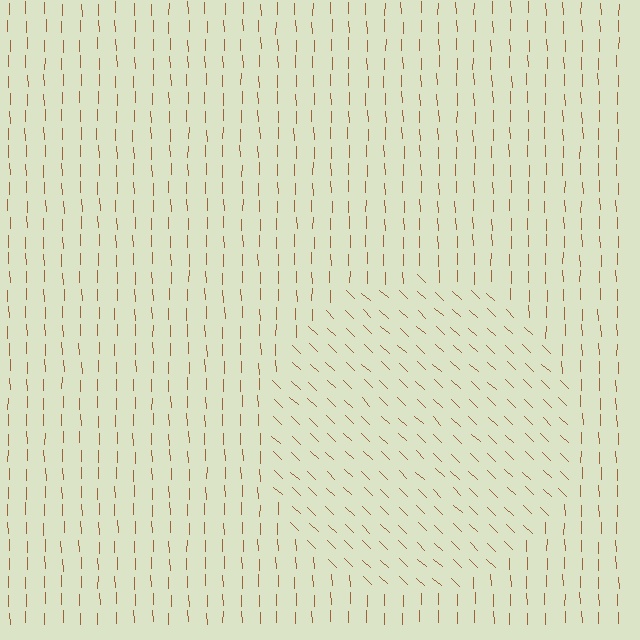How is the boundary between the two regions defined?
The boundary is defined purely by a change in line orientation (approximately 45 degrees difference). All lines are the same color and thickness.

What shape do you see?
I see a circle.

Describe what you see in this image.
The image is filled with small brown line segments. A circle region in the image has lines oriented differently from the surrounding lines, creating a visible texture boundary.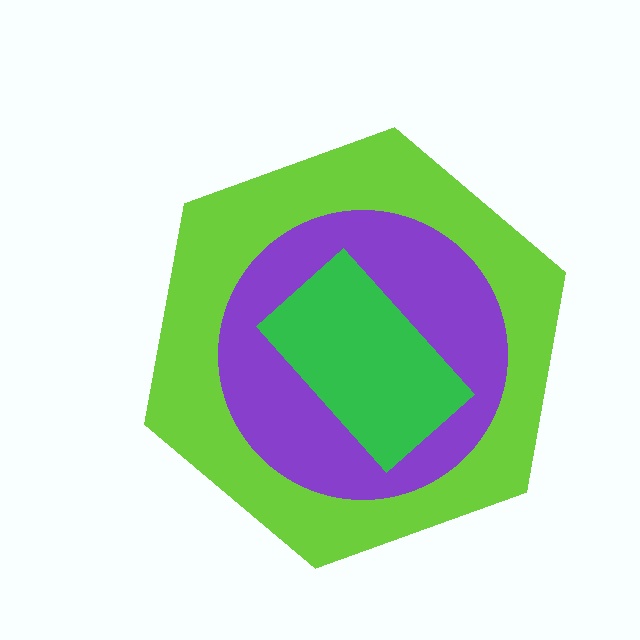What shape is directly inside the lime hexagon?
The purple circle.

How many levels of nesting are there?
3.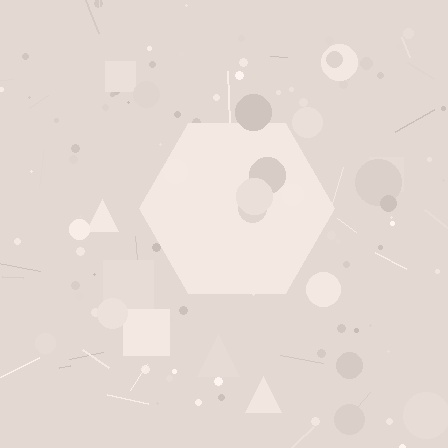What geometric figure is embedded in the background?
A hexagon is embedded in the background.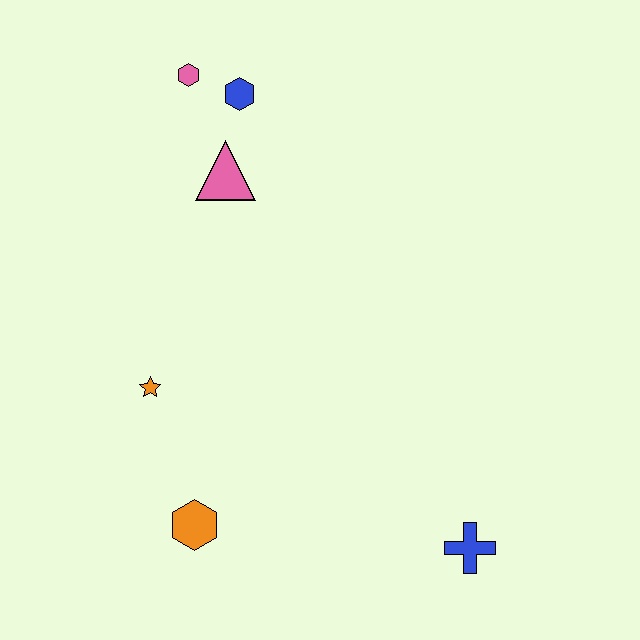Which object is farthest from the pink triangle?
The blue cross is farthest from the pink triangle.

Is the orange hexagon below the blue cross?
No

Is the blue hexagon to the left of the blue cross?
Yes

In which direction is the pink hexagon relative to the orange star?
The pink hexagon is above the orange star.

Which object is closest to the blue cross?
The orange hexagon is closest to the blue cross.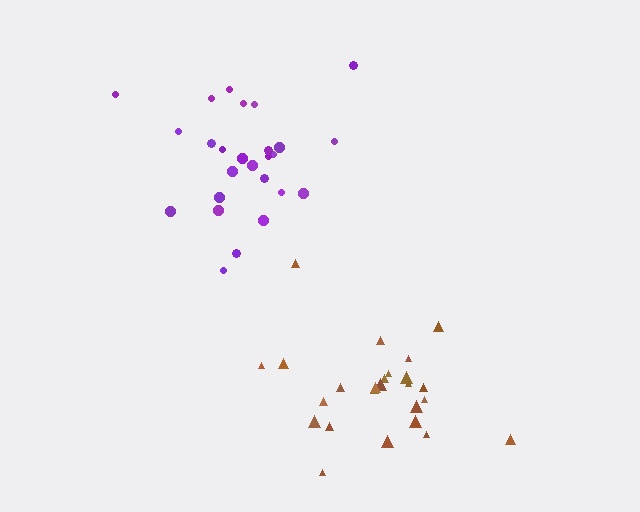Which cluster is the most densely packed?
Purple.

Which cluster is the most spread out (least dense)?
Brown.